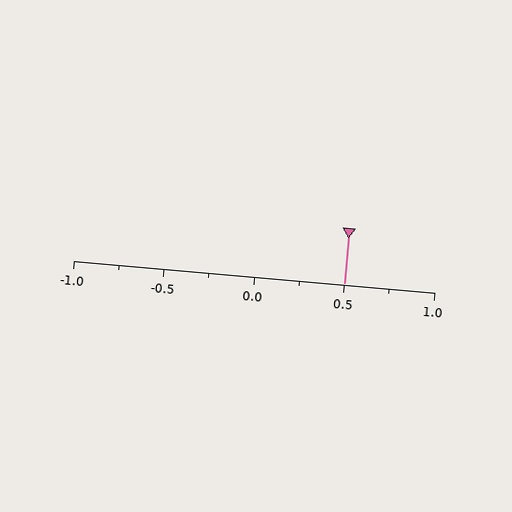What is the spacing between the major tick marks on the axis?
The major ticks are spaced 0.5 apart.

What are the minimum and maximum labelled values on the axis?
The axis runs from -1.0 to 1.0.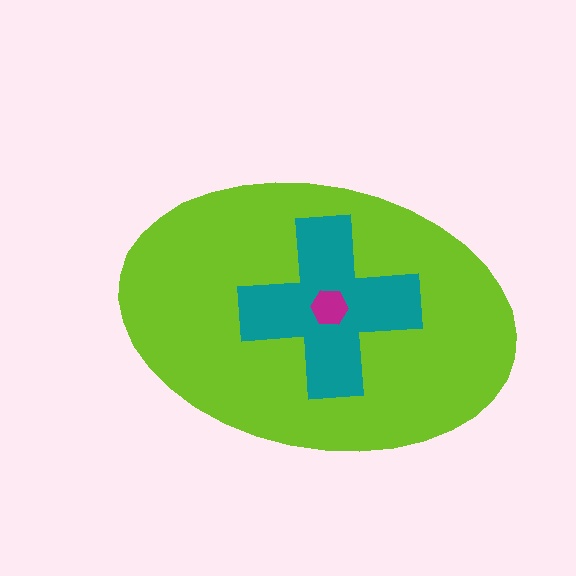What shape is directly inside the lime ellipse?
The teal cross.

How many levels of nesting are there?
3.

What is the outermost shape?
The lime ellipse.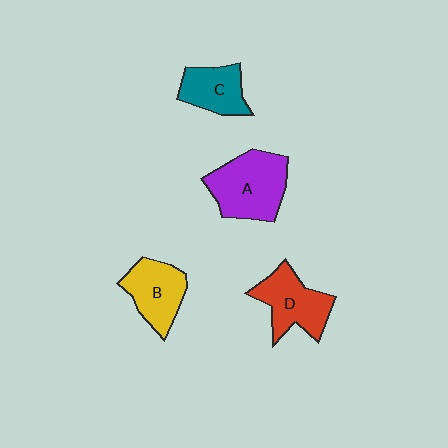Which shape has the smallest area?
Shape C (teal).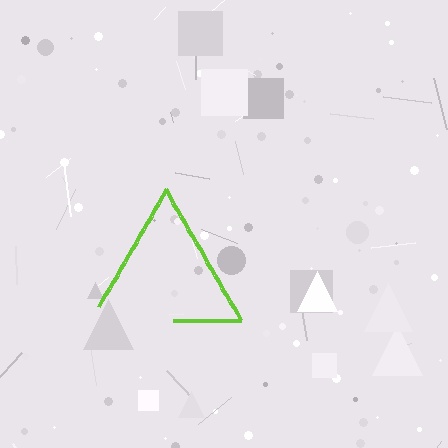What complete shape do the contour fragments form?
The contour fragments form a triangle.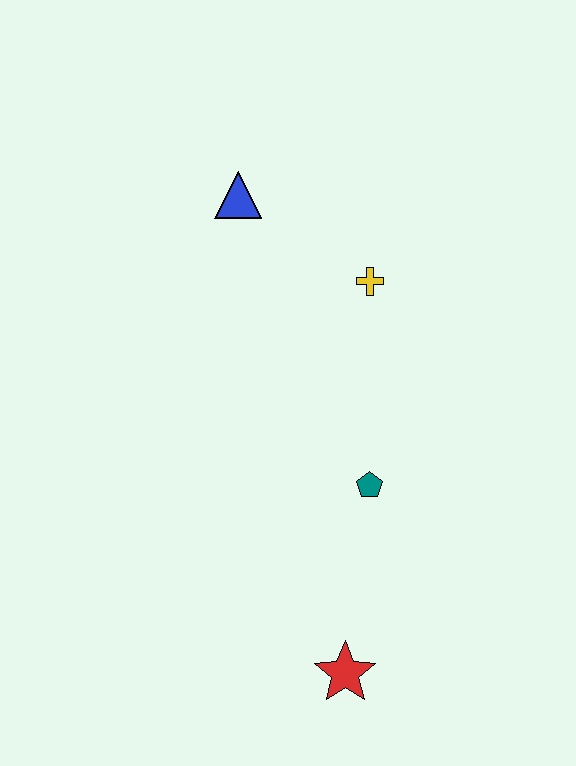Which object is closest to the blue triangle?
The yellow cross is closest to the blue triangle.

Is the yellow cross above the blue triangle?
No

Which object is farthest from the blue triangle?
The red star is farthest from the blue triangle.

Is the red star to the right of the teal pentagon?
No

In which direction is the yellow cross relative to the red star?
The yellow cross is above the red star.